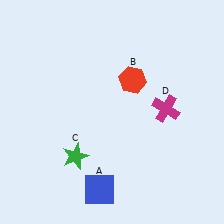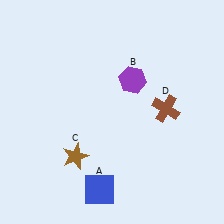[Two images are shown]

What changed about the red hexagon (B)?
In Image 1, B is red. In Image 2, it changed to purple.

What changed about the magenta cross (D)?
In Image 1, D is magenta. In Image 2, it changed to brown.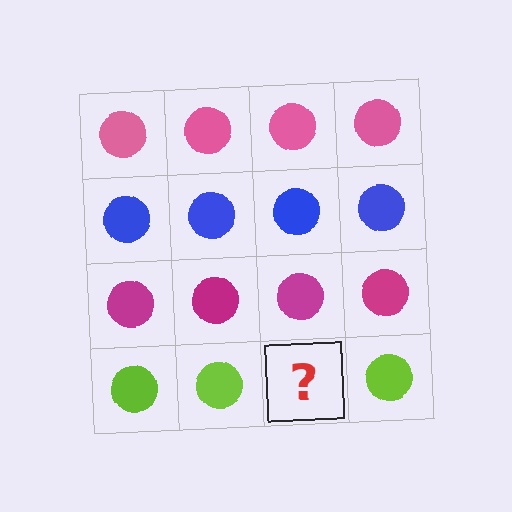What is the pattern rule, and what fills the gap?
The rule is that each row has a consistent color. The gap should be filled with a lime circle.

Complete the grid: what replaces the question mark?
The question mark should be replaced with a lime circle.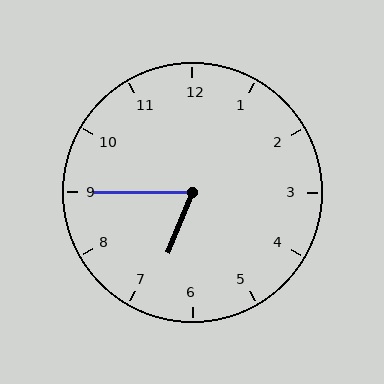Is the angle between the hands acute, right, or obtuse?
It is acute.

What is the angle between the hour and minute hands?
Approximately 68 degrees.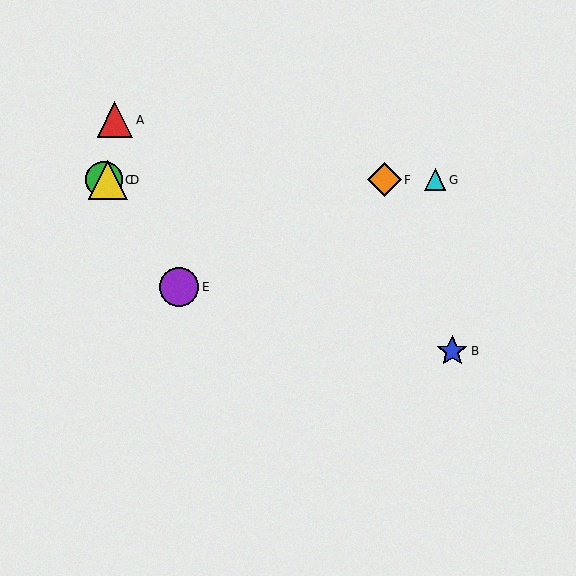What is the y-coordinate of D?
Object D is at y≈180.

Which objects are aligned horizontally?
Objects C, D, F, G are aligned horizontally.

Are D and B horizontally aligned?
No, D is at y≈180 and B is at y≈351.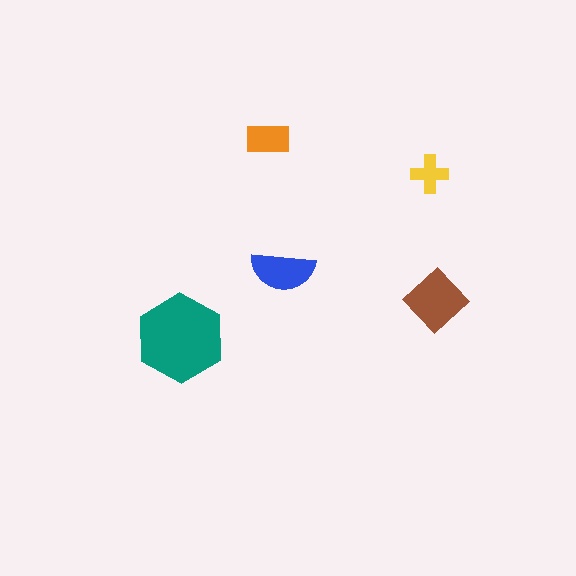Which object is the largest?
The teal hexagon.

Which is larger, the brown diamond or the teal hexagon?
The teal hexagon.